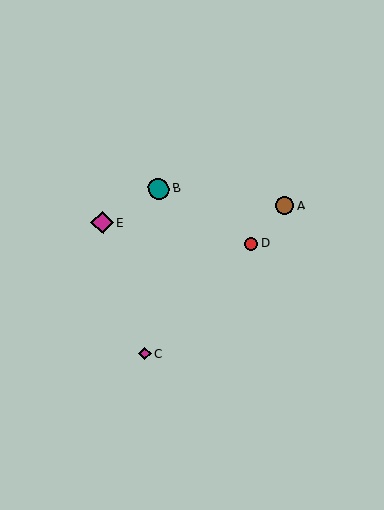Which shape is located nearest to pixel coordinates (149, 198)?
The teal circle (labeled B) at (159, 189) is nearest to that location.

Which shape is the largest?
The magenta diamond (labeled E) is the largest.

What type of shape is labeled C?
Shape C is a magenta diamond.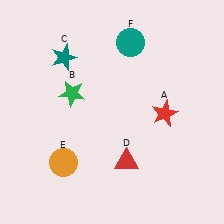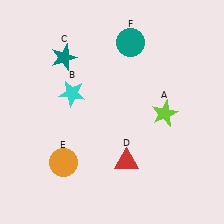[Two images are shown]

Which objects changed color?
A changed from red to lime. B changed from green to cyan.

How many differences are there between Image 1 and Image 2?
There are 2 differences between the two images.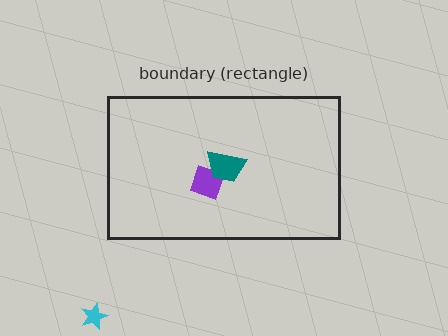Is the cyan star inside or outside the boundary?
Outside.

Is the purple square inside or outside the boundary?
Inside.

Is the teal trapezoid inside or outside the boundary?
Inside.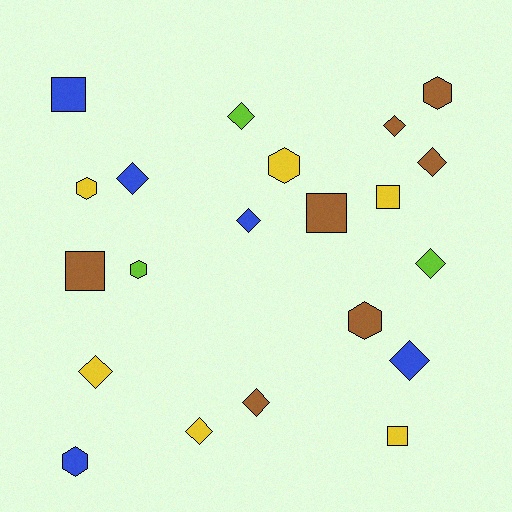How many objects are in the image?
There are 21 objects.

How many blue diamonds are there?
There are 3 blue diamonds.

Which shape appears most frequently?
Diamond, with 10 objects.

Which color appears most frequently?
Brown, with 7 objects.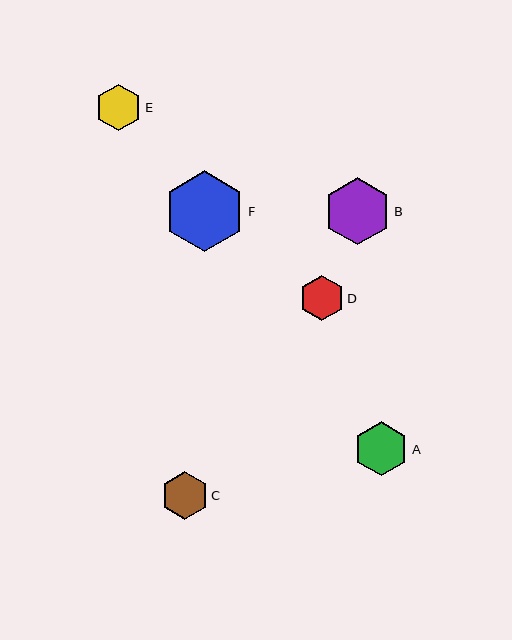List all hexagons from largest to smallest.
From largest to smallest: F, B, A, C, E, D.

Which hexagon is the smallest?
Hexagon D is the smallest with a size of approximately 45 pixels.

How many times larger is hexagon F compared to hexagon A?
Hexagon F is approximately 1.5 times the size of hexagon A.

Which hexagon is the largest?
Hexagon F is the largest with a size of approximately 81 pixels.